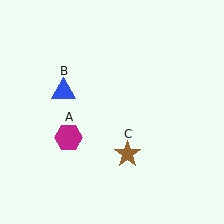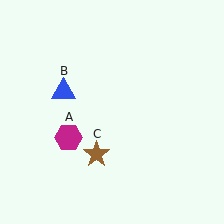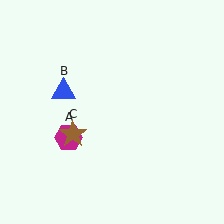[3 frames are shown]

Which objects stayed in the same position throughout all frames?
Magenta hexagon (object A) and blue triangle (object B) remained stationary.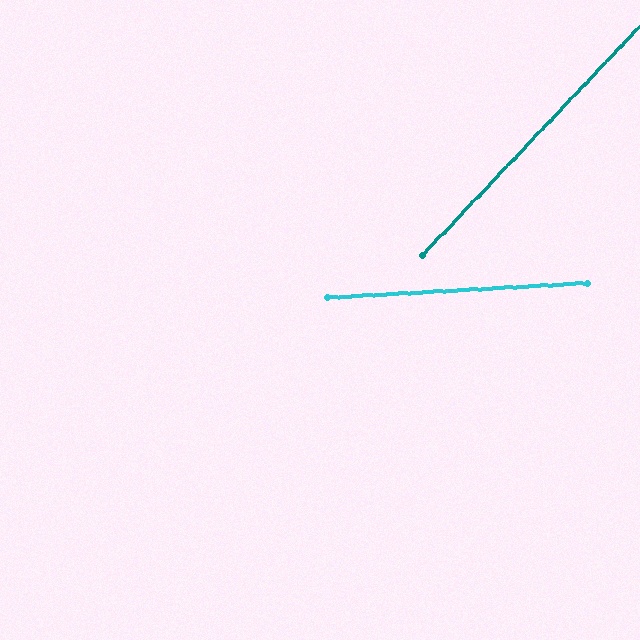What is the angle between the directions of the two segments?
Approximately 43 degrees.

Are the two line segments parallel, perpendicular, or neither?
Neither parallel nor perpendicular — they differ by about 43°.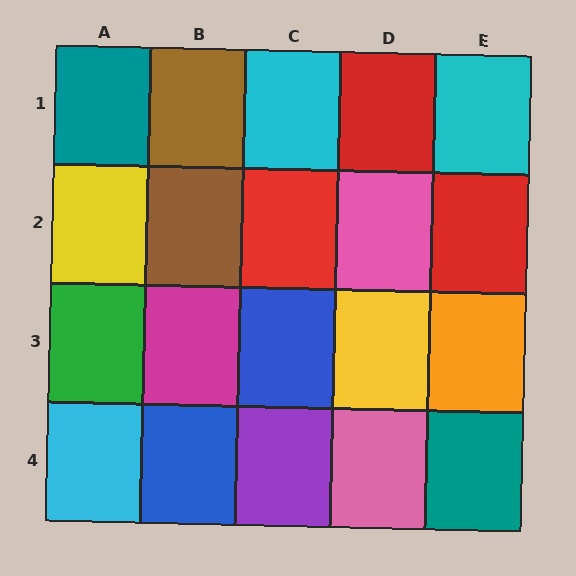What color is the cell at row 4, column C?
Purple.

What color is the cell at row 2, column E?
Red.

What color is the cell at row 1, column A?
Teal.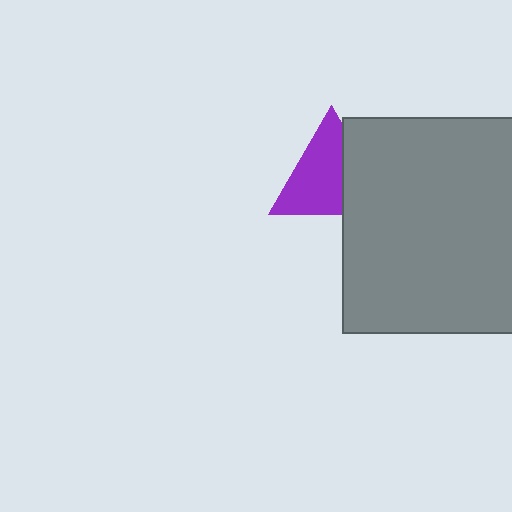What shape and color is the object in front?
The object in front is a gray square.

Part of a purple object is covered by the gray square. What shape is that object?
It is a triangle.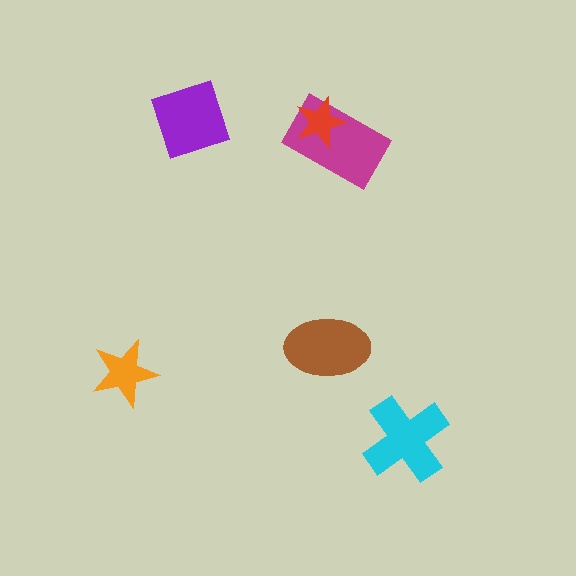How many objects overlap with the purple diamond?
0 objects overlap with the purple diamond.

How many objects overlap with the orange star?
0 objects overlap with the orange star.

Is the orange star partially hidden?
No, no other shape covers it.